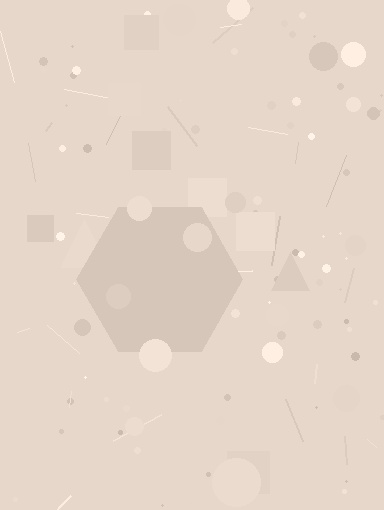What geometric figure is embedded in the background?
A hexagon is embedded in the background.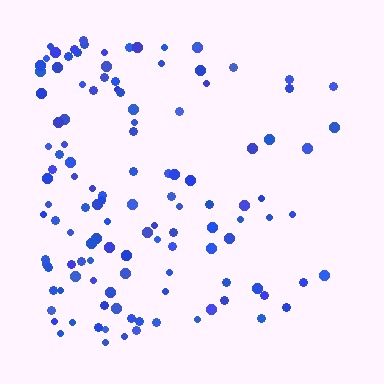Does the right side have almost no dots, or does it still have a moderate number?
Still a moderate number, just noticeably fewer than the left.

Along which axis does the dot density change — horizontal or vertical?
Horizontal.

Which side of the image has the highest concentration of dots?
The left.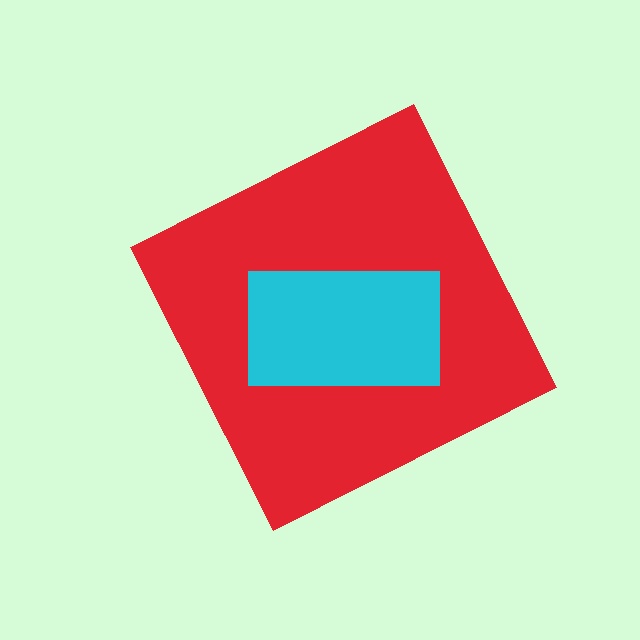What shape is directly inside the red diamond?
The cyan rectangle.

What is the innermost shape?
The cyan rectangle.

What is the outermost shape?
The red diamond.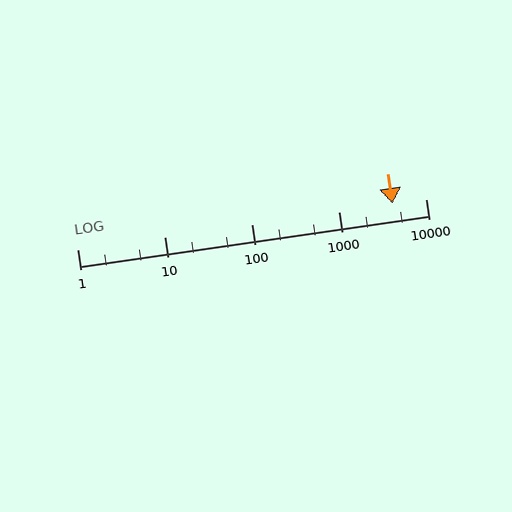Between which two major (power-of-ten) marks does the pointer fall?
The pointer is between 1000 and 10000.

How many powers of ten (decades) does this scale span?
The scale spans 4 decades, from 1 to 10000.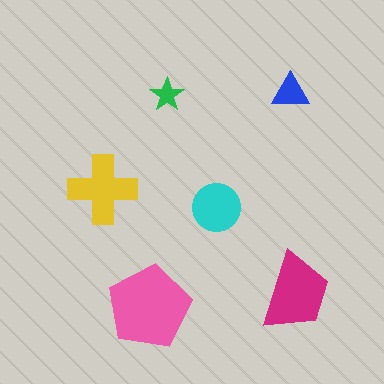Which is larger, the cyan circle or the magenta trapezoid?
The magenta trapezoid.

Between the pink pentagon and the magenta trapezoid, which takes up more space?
The pink pentagon.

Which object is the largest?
The pink pentagon.